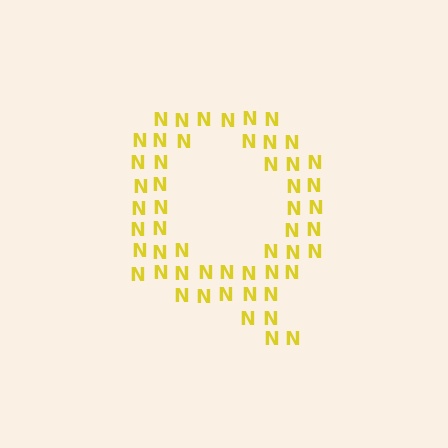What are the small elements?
The small elements are letter N's.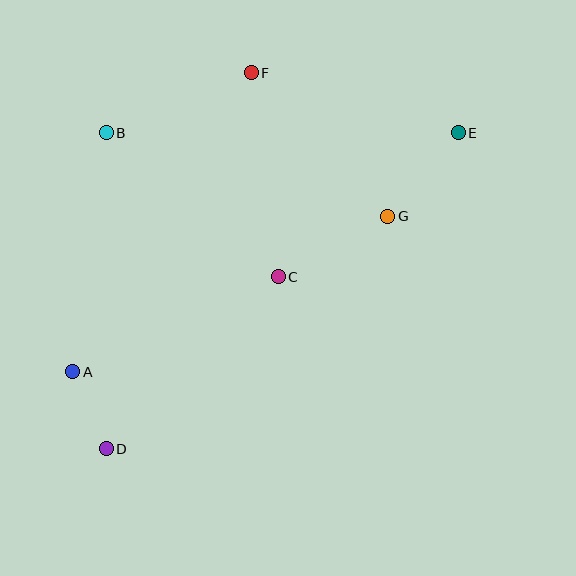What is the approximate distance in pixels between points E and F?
The distance between E and F is approximately 216 pixels.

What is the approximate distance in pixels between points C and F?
The distance between C and F is approximately 206 pixels.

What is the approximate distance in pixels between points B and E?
The distance between B and E is approximately 352 pixels.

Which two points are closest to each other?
Points A and D are closest to each other.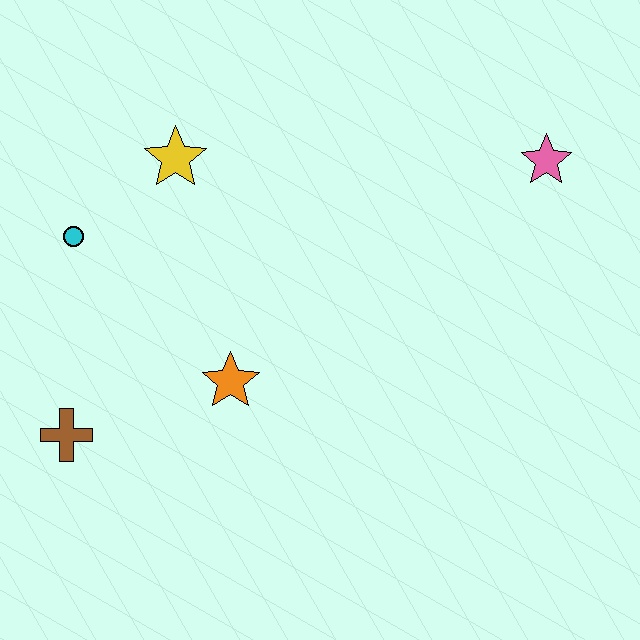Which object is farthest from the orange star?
The pink star is farthest from the orange star.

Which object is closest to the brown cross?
The orange star is closest to the brown cross.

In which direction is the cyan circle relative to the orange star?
The cyan circle is to the left of the orange star.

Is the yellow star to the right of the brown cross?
Yes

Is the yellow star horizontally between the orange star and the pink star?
No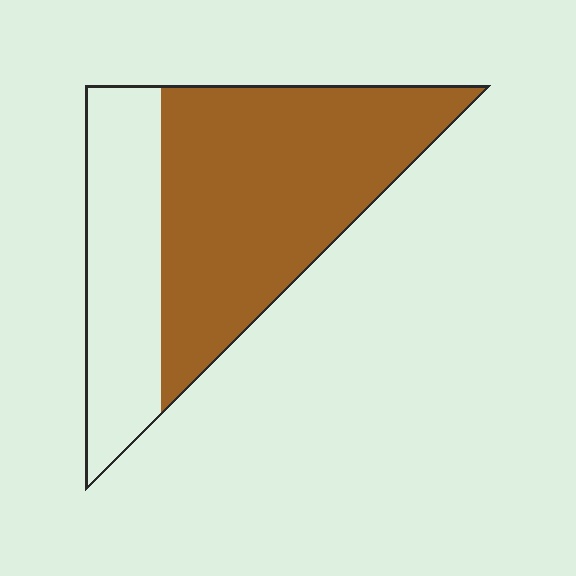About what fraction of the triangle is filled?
About two thirds (2/3).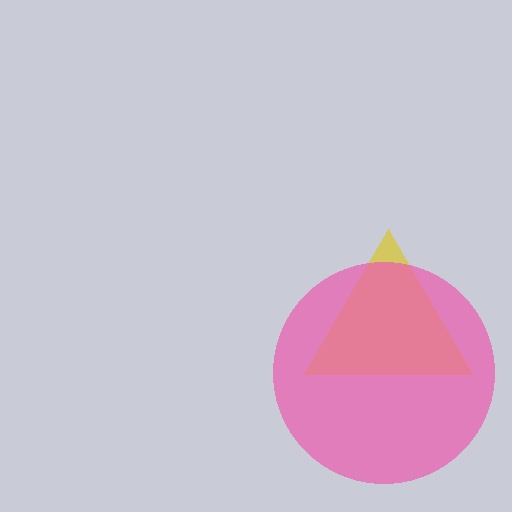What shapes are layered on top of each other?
The layered shapes are: a yellow triangle, a pink circle.